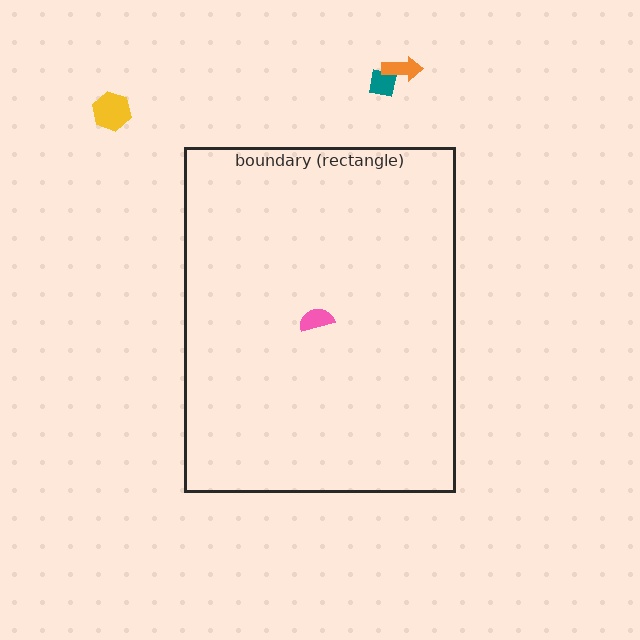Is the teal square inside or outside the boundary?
Outside.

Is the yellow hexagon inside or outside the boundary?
Outside.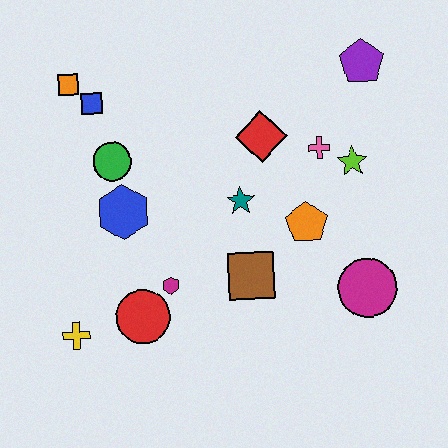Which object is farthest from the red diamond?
The yellow cross is farthest from the red diamond.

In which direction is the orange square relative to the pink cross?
The orange square is to the left of the pink cross.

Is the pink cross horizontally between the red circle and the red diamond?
No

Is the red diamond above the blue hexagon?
Yes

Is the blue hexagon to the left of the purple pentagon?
Yes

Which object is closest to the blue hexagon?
The green circle is closest to the blue hexagon.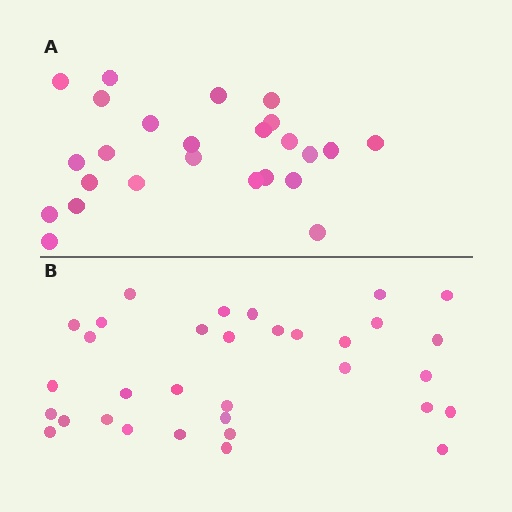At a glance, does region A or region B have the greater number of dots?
Region B (the bottom region) has more dots.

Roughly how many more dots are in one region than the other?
Region B has roughly 8 or so more dots than region A.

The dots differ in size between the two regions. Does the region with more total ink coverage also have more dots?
No. Region A has more total ink coverage because its dots are larger, but region B actually contains more individual dots. Total area can be misleading — the number of items is what matters here.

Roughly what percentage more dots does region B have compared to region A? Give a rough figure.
About 30% more.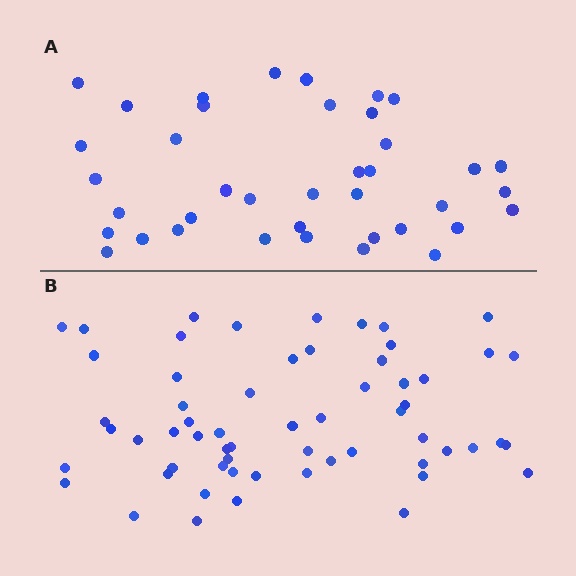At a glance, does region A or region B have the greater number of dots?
Region B (the bottom region) has more dots.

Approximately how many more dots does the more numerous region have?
Region B has approximately 20 more dots than region A.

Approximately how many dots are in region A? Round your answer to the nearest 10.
About 40 dots. (The exact count is 39, which rounds to 40.)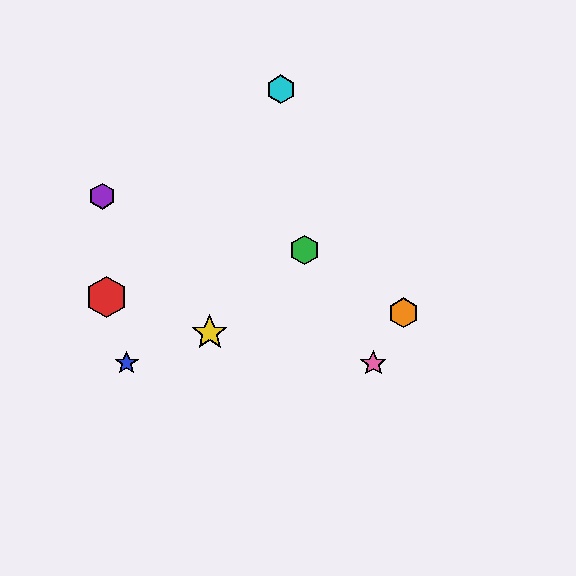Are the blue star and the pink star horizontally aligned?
Yes, both are at y≈363.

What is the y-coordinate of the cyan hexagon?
The cyan hexagon is at y≈89.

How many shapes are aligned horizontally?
2 shapes (the blue star, the pink star) are aligned horizontally.